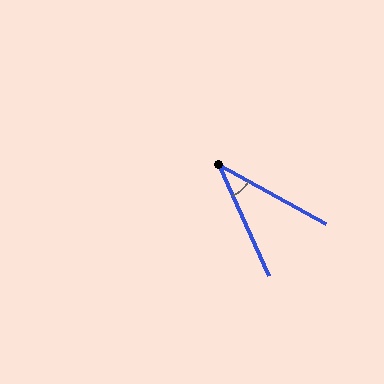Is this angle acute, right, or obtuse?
It is acute.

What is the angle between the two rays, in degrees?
Approximately 37 degrees.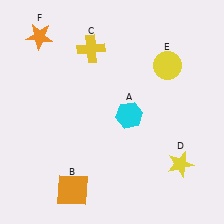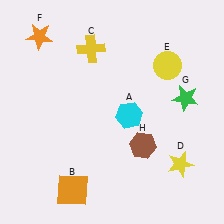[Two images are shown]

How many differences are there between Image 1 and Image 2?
There are 2 differences between the two images.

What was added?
A green star (G), a brown hexagon (H) were added in Image 2.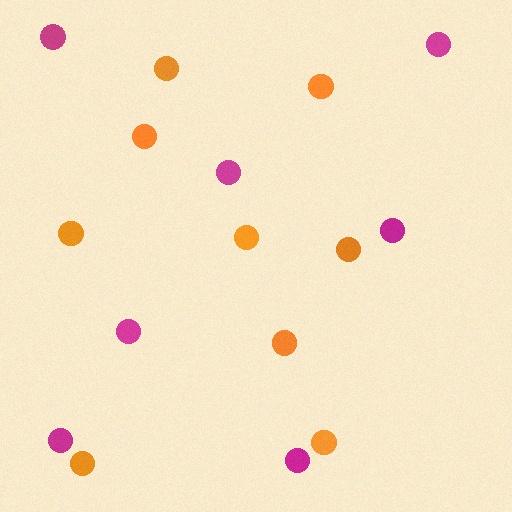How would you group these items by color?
There are 2 groups: one group of orange circles (9) and one group of magenta circles (7).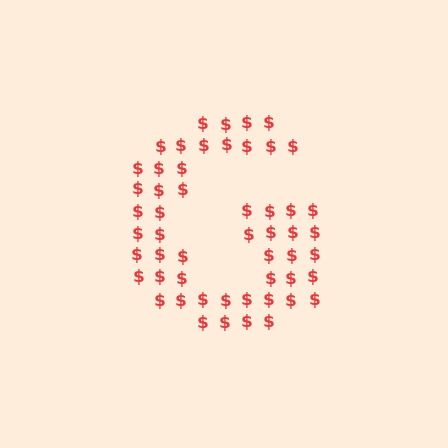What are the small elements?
The small elements are dollar signs.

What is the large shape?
The large shape is the letter G.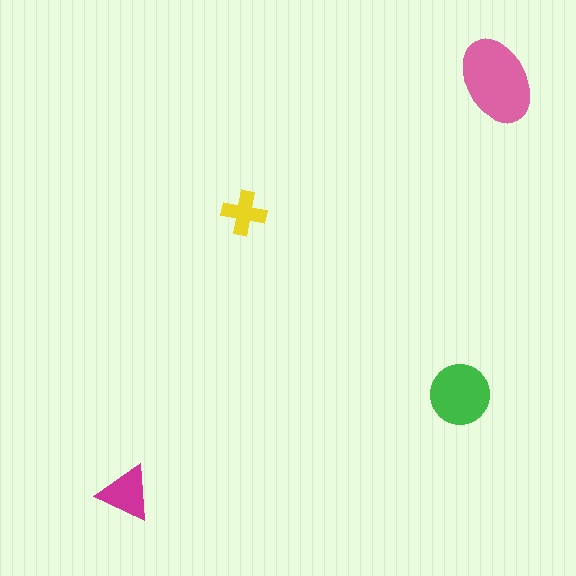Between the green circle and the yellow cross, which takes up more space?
The green circle.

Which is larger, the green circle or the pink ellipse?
The pink ellipse.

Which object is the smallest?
The yellow cross.